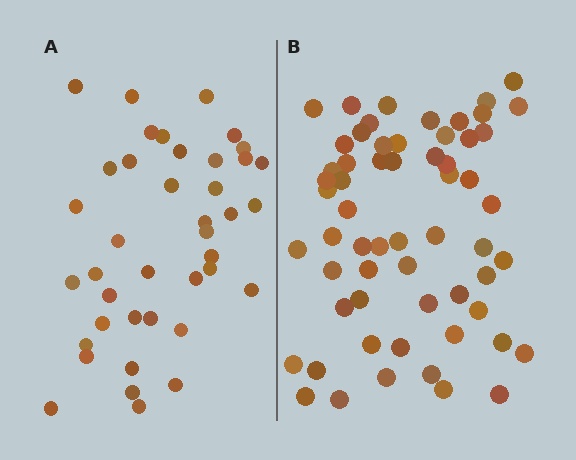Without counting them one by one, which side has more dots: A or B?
Region B (the right region) has more dots.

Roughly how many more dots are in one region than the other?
Region B has approximately 20 more dots than region A.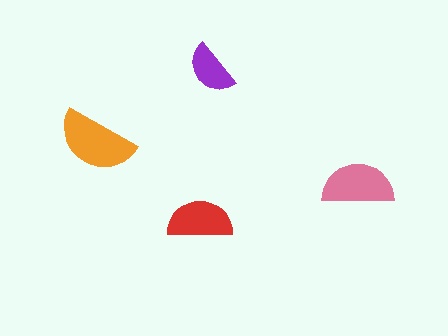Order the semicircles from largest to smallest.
the orange one, the pink one, the red one, the purple one.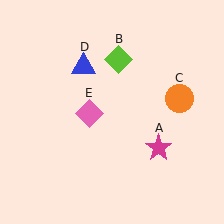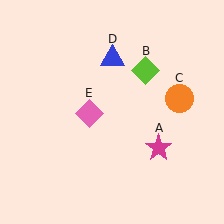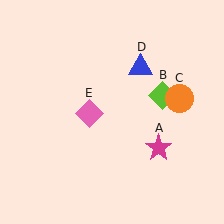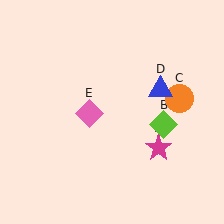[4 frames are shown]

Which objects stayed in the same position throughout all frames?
Magenta star (object A) and orange circle (object C) and pink diamond (object E) remained stationary.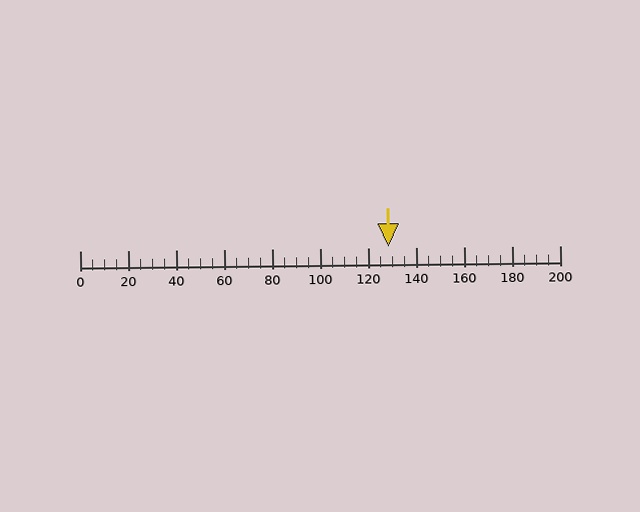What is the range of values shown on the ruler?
The ruler shows values from 0 to 200.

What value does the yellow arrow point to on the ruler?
The yellow arrow points to approximately 129.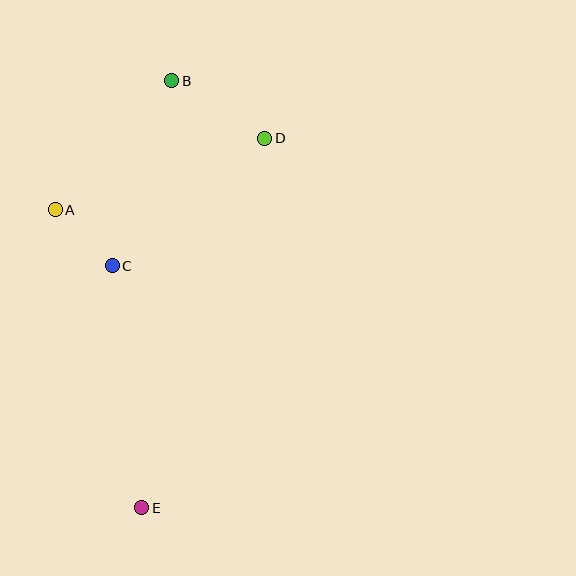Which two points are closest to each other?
Points A and C are closest to each other.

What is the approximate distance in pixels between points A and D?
The distance between A and D is approximately 222 pixels.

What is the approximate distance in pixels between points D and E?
The distance between D and E is approximately 389 pixels.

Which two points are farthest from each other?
Points B and E are farthest from each other.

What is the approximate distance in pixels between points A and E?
The distance between A and E is approximately 311 pixels.